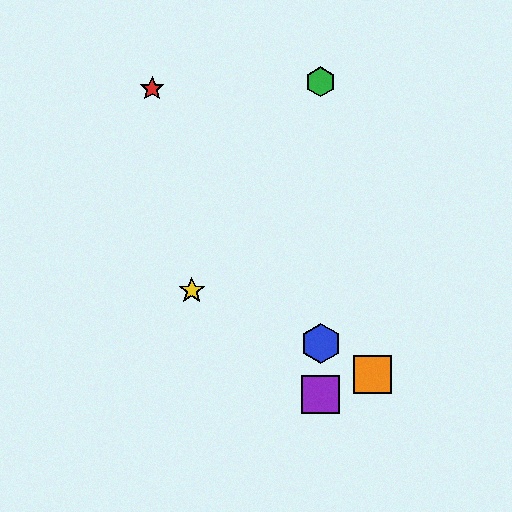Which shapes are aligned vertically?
The blue hexagon, the green hexagon, the purple square are aligned vertically.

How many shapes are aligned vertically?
3 shapes (the blue hexagon, the green hexagon, the purple square) are aligned vertically.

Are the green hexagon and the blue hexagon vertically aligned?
Yes, both are at x≈321.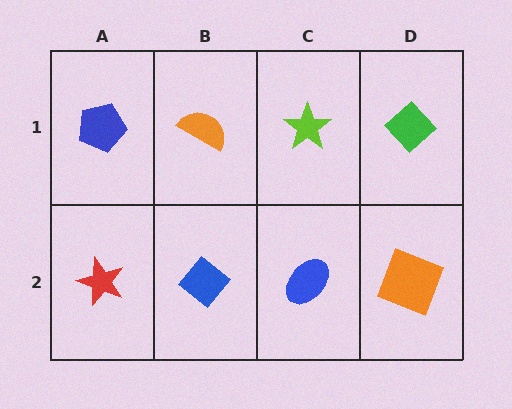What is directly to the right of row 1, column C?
A green diamond.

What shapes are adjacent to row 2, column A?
A blue pentagon (row 1, column A), a blue diamond (row 2, column B).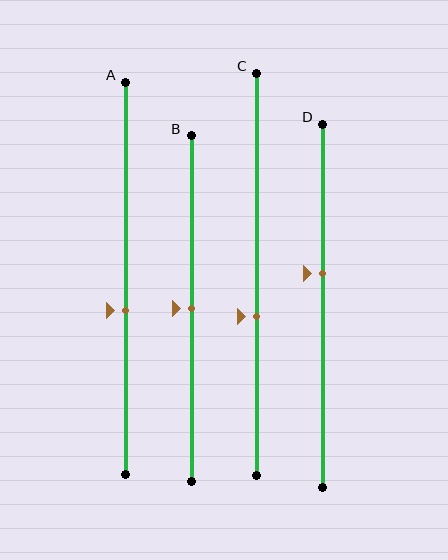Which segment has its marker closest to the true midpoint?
Segment B has its marker closest to the true midpoint.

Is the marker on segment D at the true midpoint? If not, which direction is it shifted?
No, the marker on segment D is shifted upward by about 9% of the segment length.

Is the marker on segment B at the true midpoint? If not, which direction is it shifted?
Yes, the marker on segment B is at the true midpoint.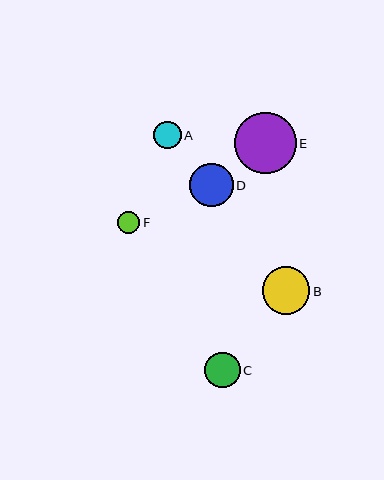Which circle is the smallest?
Circle F is the smallest with a size of approximately 22 pixels.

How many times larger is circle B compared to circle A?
Circle B is approximately 1.7 times the size of circle A.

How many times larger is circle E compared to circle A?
Circle E is approximately 2.2 times the size of circle A.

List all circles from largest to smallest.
From largest to smallest: E, B, D, C, A, F.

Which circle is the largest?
Circle E is the largest with a size of approximately 61 pixels.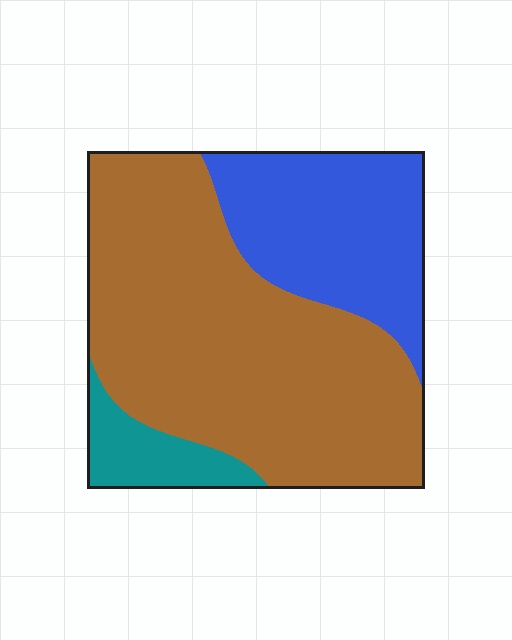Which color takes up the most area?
Brown, at roughly 65%.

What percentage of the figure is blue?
Blue covers about 30% of the figure.